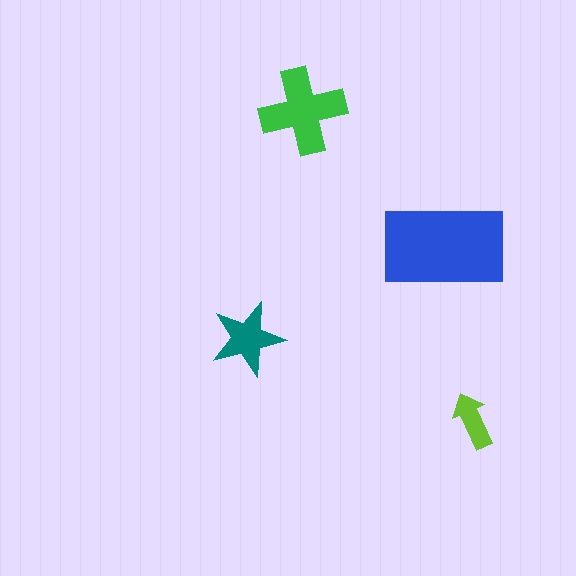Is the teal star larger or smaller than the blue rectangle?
Smaller.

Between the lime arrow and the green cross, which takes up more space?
The green cross.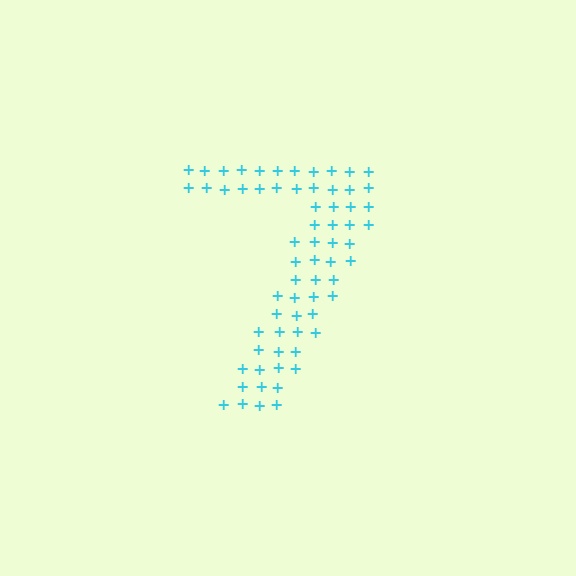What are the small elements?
The small elements are plus signs.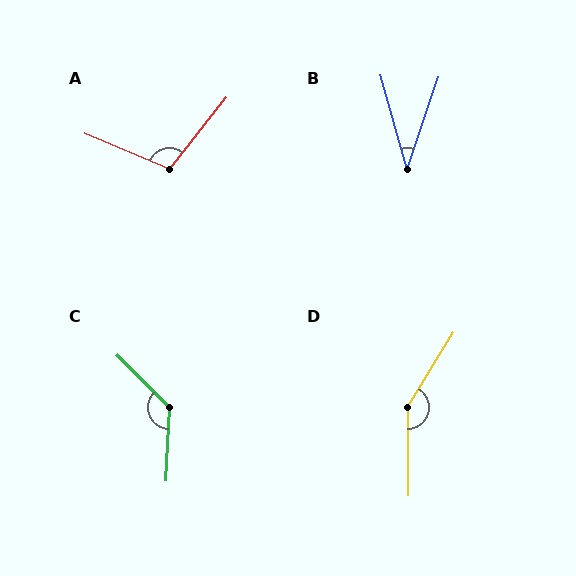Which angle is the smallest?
B, at approximately 34 degrees.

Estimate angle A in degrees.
Approximately 106 degrees.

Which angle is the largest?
D, at approximately 148 degrees.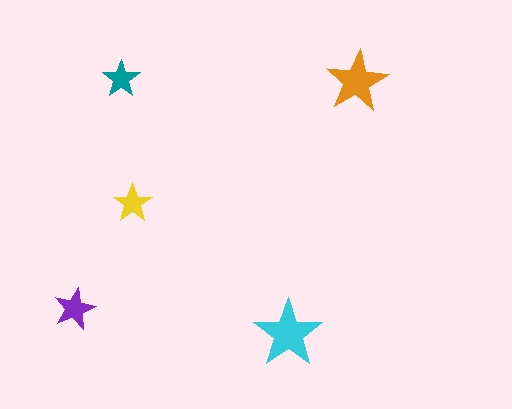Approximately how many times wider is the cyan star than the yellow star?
About 2 times wider.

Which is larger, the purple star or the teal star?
The purple one.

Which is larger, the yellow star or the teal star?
The yellow one.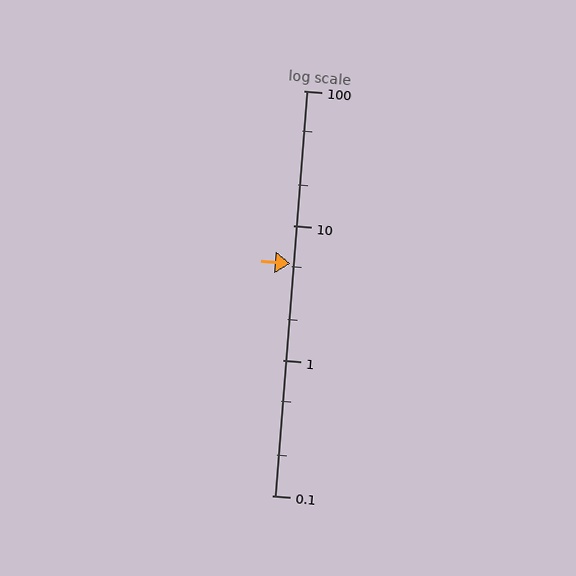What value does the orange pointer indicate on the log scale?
The pointer indicates approximately 5.2.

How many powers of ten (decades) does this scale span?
The scale spans 3 decades, from 0.1 to 100.